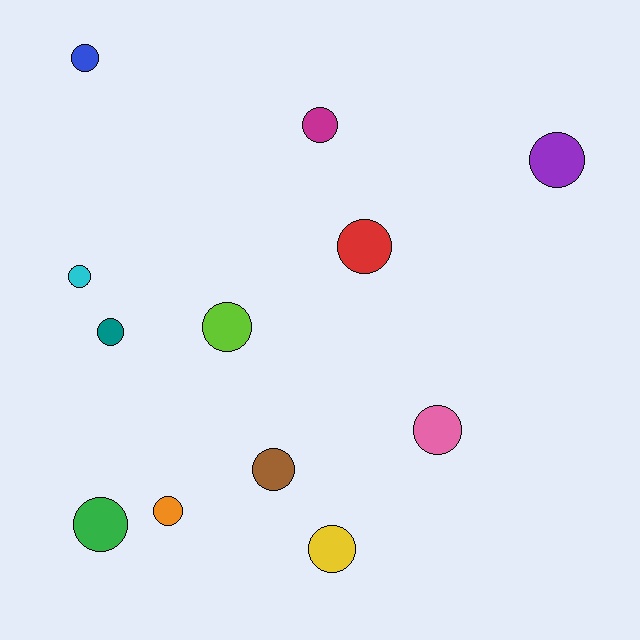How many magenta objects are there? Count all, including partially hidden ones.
There is 1 magenta object.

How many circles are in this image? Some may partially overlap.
There are 12 circles.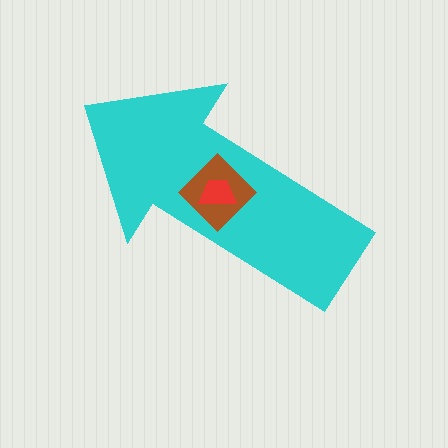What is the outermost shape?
The cyan arrow.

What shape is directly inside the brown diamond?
The red trapezoid.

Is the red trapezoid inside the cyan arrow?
Yes.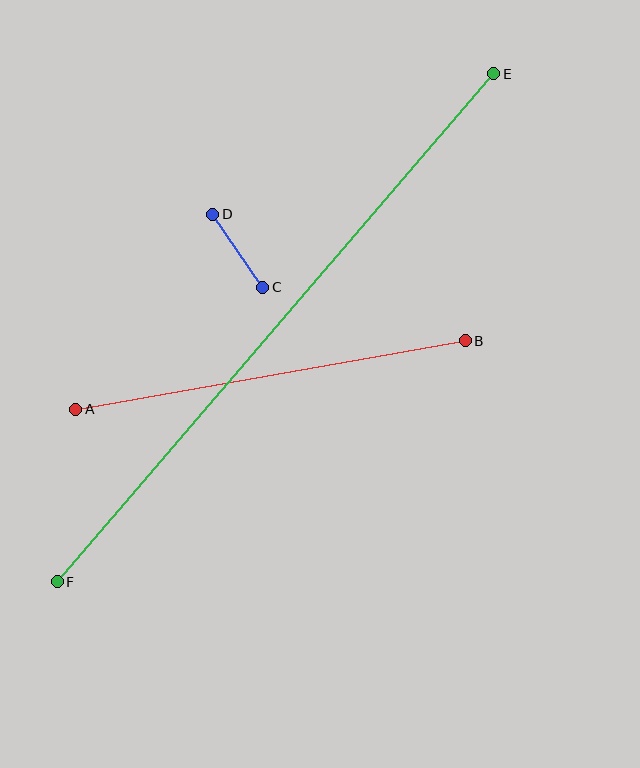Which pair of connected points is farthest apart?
Points E and F are farthest apart.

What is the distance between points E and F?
The distance is approximately 670 pixels.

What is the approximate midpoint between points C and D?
The midpoint is at approximately (238, 251) pixels.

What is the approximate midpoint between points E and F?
The midpoint is at approximately (275, 328) pixels.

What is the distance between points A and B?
The distance is approximately 395 pixels.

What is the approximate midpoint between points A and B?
The midpoint is at approximately (271, 375) pixels.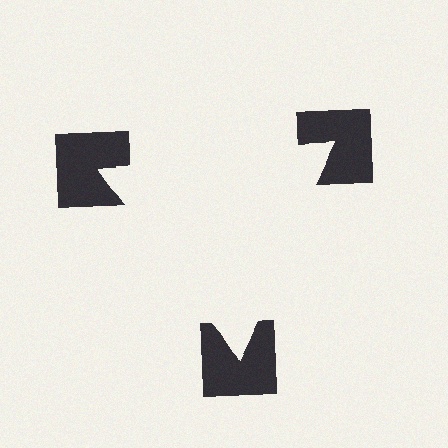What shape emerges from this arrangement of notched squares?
An illusory triangle — its edges are inferred from the aligned wedge cuts in the notched squares, not physically drawn.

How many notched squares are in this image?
There are 3 — one at each vertex of the illusory triangle.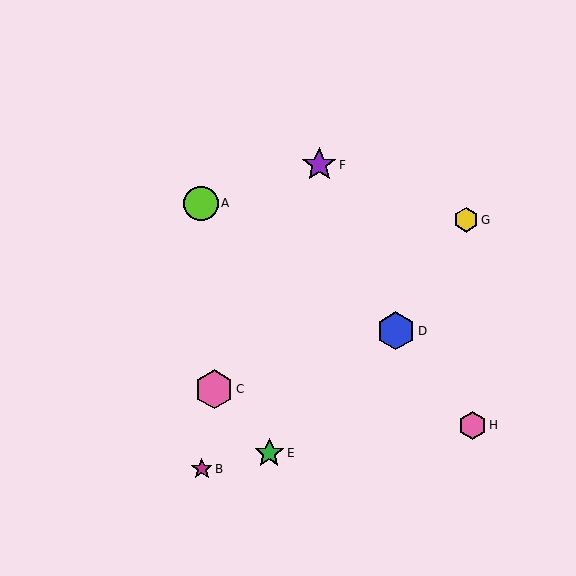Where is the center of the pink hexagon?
The center of the pink hexagon is at (214, 389).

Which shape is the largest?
The pink hexagon (labeled C) is the largest.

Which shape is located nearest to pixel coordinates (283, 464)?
The green star (labeled E) at (269, 453) is nearest to that location.